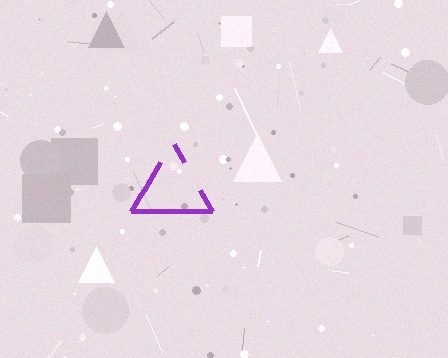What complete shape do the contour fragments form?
The contour fragments form a triangle.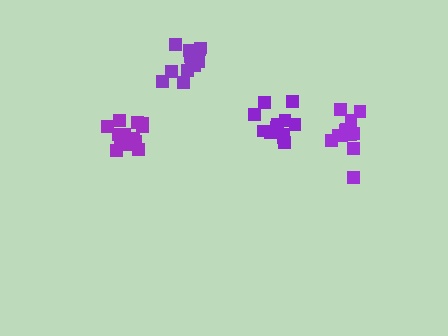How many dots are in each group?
Group 1: 12 dots, Group 2: 15 dots, Group 3: 12 dots, Group 4: 12 dots (51 total).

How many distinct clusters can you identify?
There are 4 distinct clusters.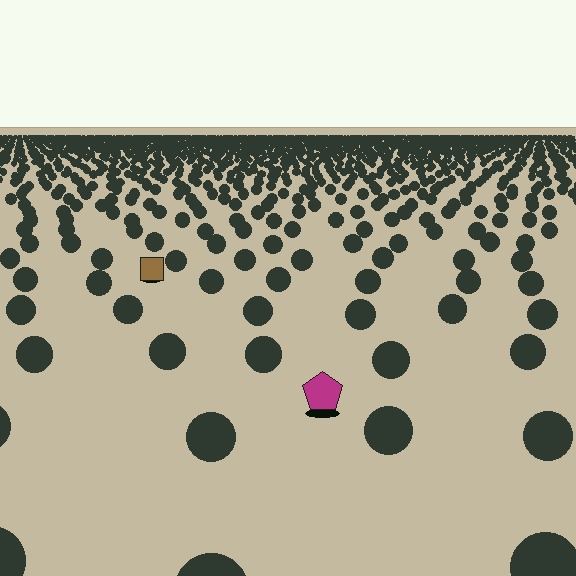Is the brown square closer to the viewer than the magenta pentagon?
No. The magenta pentagon is closer — you can tell from the texture gradient: the ground texture is coarser near it.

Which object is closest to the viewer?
The magenta pentagon is closest. The texture marks near it are larger and more spread out.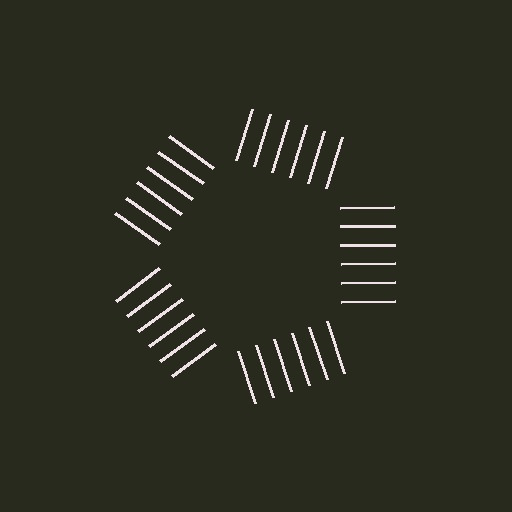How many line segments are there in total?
30 — 6 along each of the 5 edges.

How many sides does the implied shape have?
5 sides — the line-ends trace a pentagon.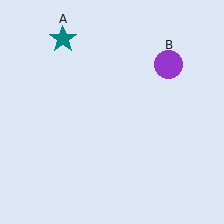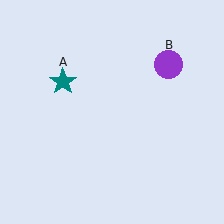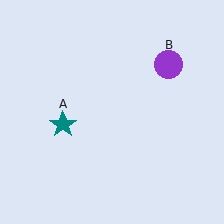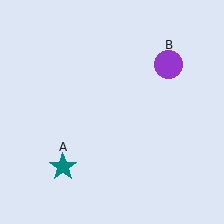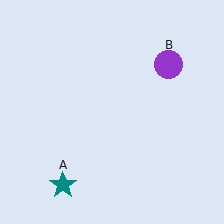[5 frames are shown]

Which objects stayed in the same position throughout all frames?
Purple circle (object B) remained stationary.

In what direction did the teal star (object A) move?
The teal star (object A) moved down.